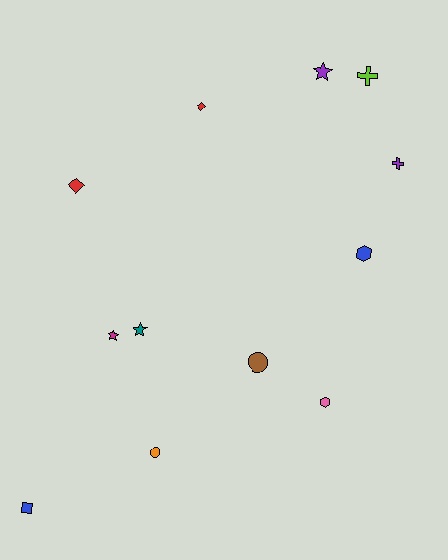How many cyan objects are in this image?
There are no cyan objects.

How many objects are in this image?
There are 12 objects.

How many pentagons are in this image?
There are no pentagons.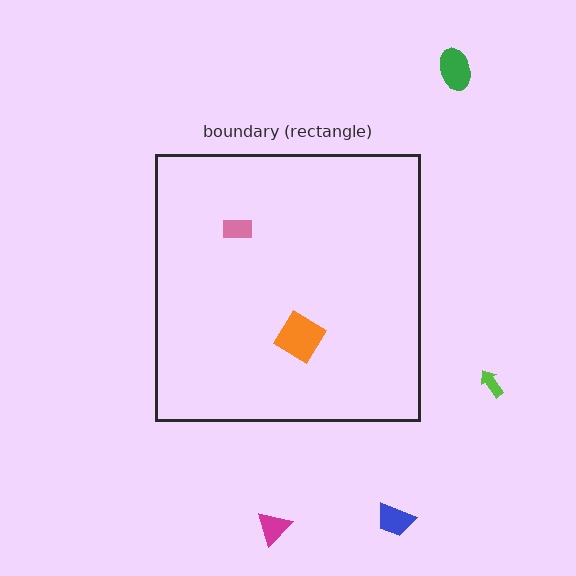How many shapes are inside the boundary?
2 inside, 4 outside.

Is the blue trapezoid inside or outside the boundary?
Outside.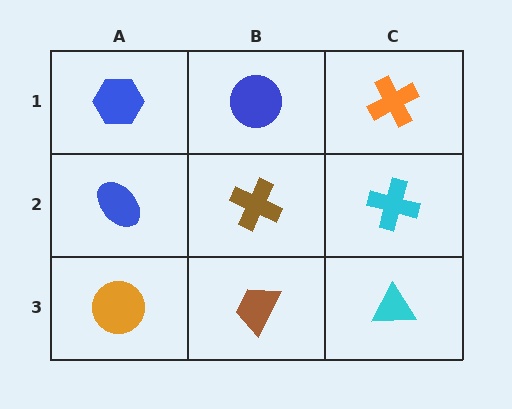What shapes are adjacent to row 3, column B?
A brown cross (row 2, column B), an orange circle (row 3, column A), a cyan triangle (row 3, column C).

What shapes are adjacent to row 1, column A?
A blue ellipse (row 2, column A), a blue circle (row 1, column B).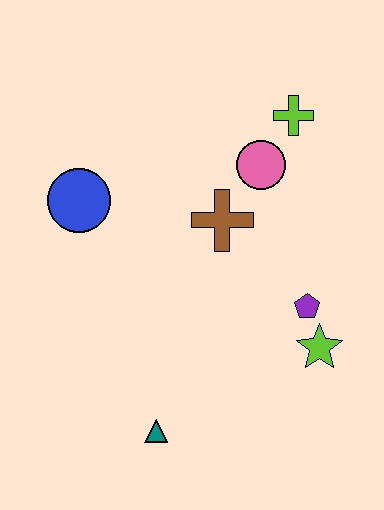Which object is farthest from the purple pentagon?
The blue circle is farthest from the purple pentagon.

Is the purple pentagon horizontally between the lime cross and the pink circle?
No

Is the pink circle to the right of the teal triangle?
Yes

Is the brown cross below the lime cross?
Yes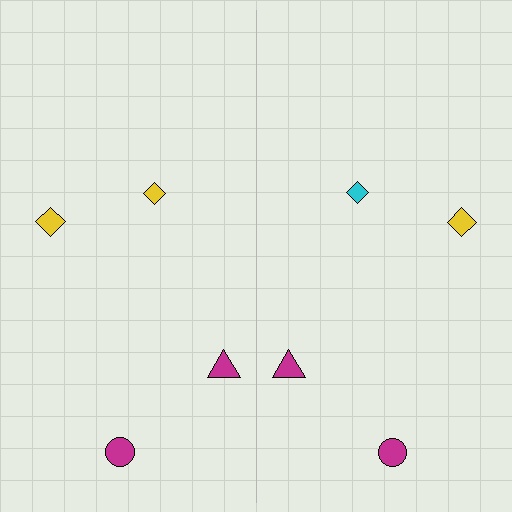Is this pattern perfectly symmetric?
No, the pattern is not perfectly symmetric. The cyan diamond on the right side breaks the symmetry — its mirror counterpart is yellow.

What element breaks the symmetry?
The cyan diamond on the right side breaks the symmetry — its mirror counterpart is yellow.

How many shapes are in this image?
There are 8 shapes in this image.